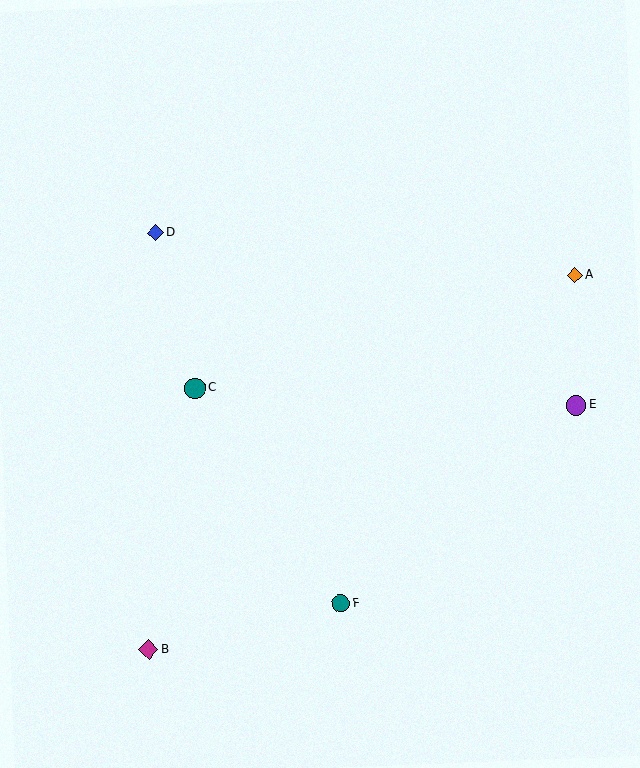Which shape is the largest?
The teal circle (labeled C) is the largest.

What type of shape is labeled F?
Shape F is a teal circle.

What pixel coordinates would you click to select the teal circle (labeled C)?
Click at (195, 388) to select the teal circle C.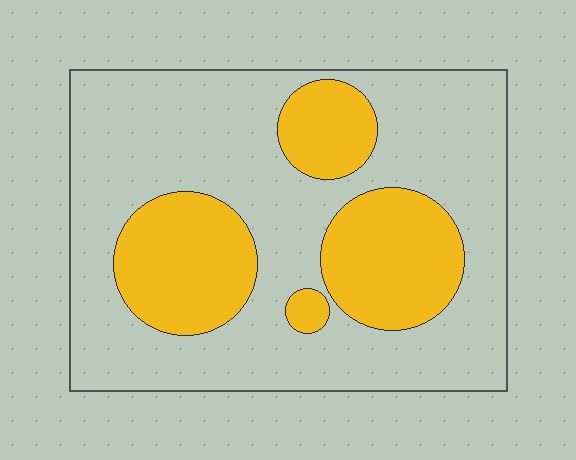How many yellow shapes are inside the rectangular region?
4.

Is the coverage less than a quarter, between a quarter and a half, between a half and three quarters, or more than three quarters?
Between a quarter and a half.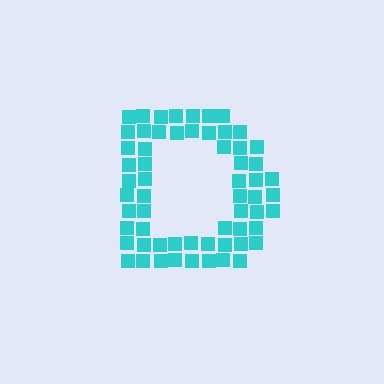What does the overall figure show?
The overall figure shows the letter D.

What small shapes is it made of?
It is made of small squares.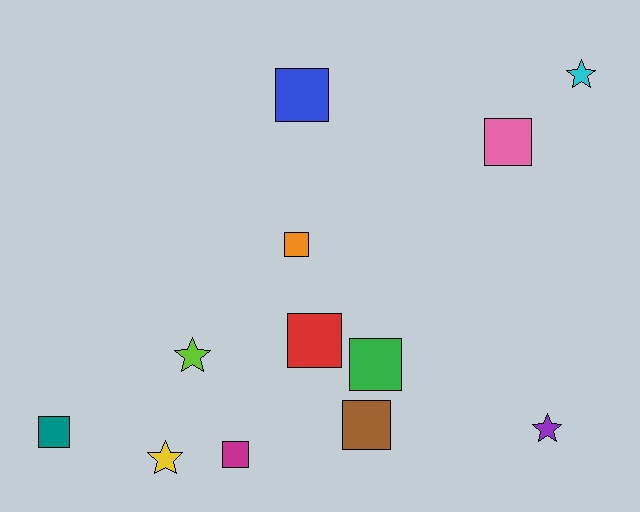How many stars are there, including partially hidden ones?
There are 4 stars.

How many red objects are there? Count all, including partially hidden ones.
There is 1 red object.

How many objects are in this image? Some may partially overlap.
There are 12 objects.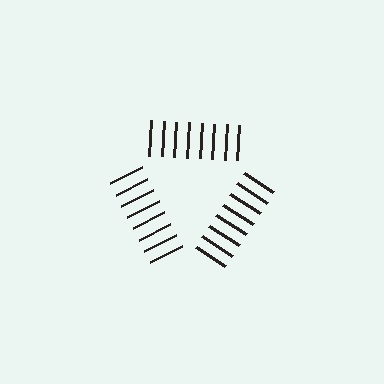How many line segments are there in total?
24 — 8 along each of the 3 edges.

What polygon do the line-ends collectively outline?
An illusory triangle — the line segments terminate on its edges but no continuous stroke is drawn.